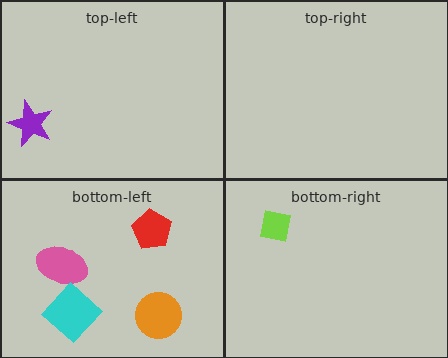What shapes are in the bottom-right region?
The lime square.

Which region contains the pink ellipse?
The bottom-left region.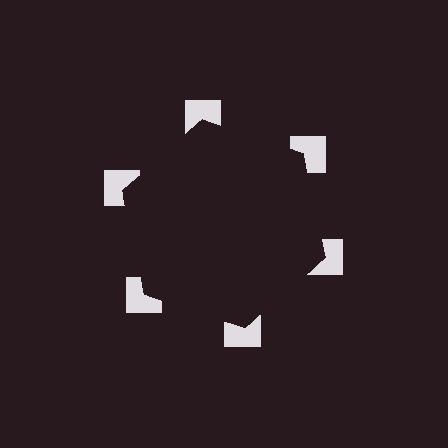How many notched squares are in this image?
There are 6 — one at each vertex of the illusory hexagon.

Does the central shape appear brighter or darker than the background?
It typically appears slightly darker than the background, even though no actual brightness change is drawn.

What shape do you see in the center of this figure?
An illusory hexagon — its edges are inferred from the aligned wedge cuts in the notched squares, not physically drawn.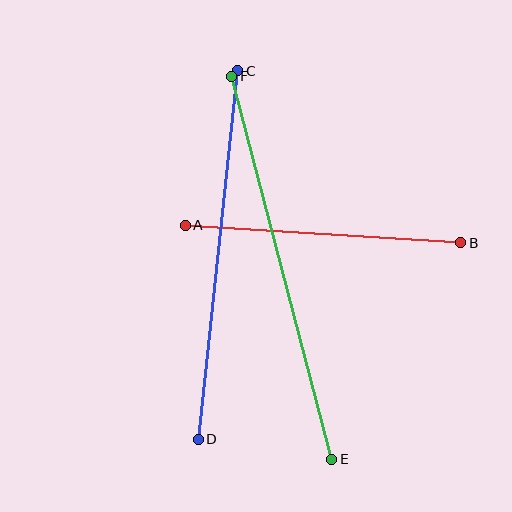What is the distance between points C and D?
The distance is approximately 371 pixels.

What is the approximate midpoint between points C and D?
The midpoint is at approximately (218, 255) pixels.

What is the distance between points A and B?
The distance is approximately 276 pixels.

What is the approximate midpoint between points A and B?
The midpoint is at approximately (323, 234) pixels.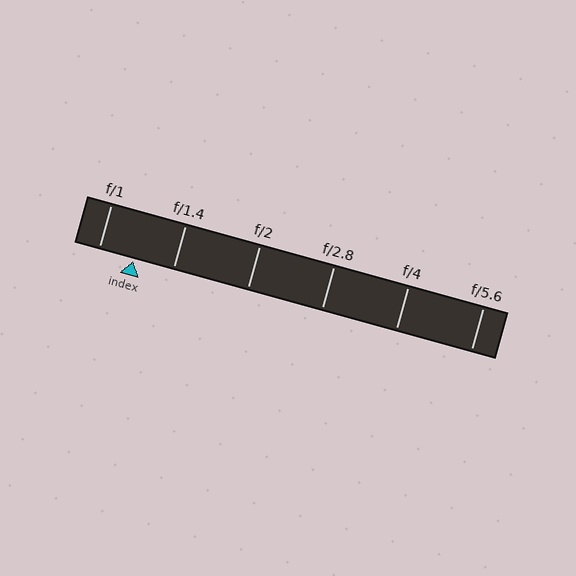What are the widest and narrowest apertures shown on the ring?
The widest aperture shown is f/1 and the narrowest is f/5.6.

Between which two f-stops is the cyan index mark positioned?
The index mark is between f/1 and f/1.4.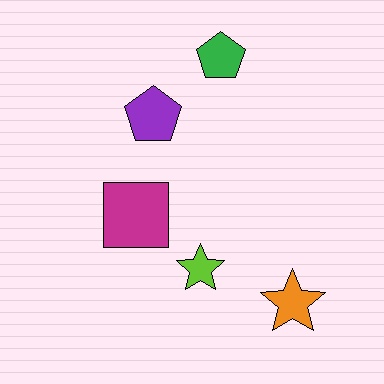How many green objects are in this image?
There is 1 green object.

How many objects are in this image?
There are 5 objects.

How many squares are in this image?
There is 1 square.